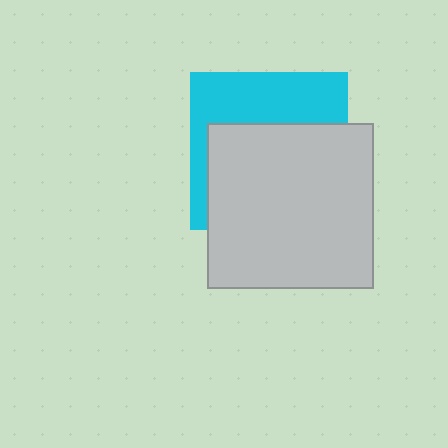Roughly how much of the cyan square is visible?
A small part of it is visible (roughly 41%).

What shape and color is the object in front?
The object in front is a light gray square.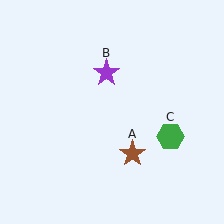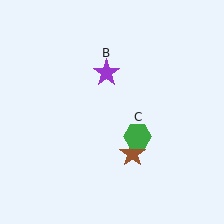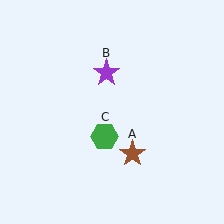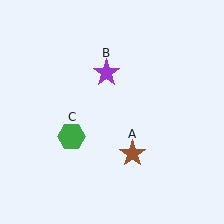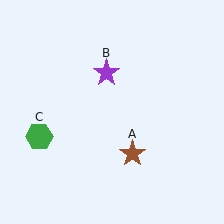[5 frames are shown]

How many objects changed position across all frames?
1 object changed position: green hexagon (object C).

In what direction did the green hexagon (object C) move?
The green hexagon (object C) moved left.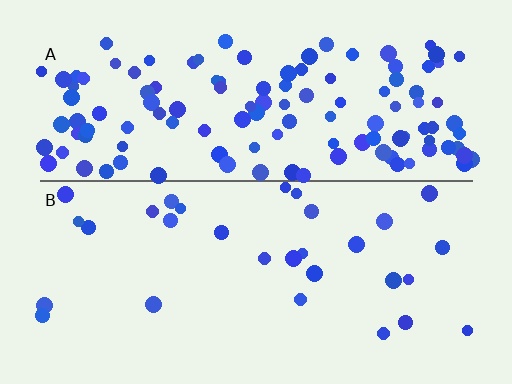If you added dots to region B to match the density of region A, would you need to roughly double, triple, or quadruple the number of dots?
Approximately quadruple.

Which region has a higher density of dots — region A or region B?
A (the top).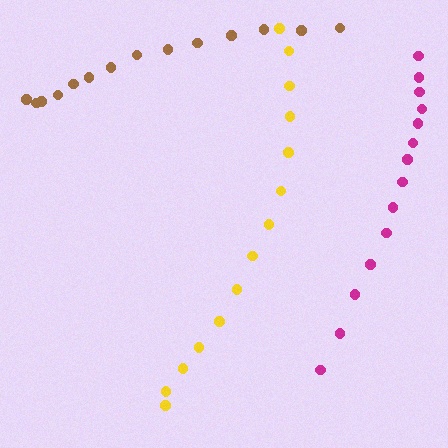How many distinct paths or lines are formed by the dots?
There are 3 distinct paths.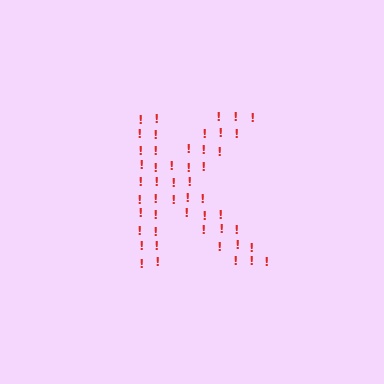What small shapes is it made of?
It is made of small exclamation marks.